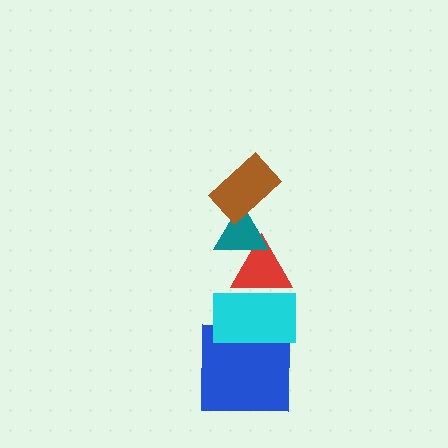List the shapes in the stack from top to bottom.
From top to bottom: the brown rectangle, the teal triangle, the red triangle, the cyan rectangle, the blue square.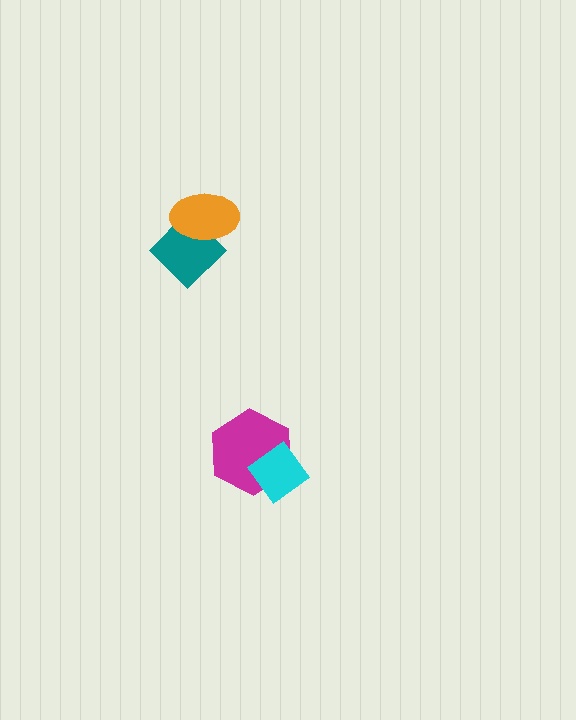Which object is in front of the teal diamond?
The orange ellipse is in front of the teal diamond.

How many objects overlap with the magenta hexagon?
1 object overlaps with the magenta hexagon.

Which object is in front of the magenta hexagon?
The cyan diamond is in front of the magenta hexagon.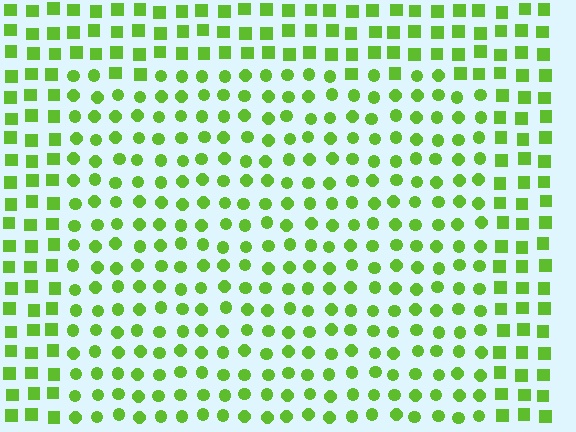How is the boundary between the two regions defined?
The boundary is defined by a change in element shape: circles inside vs. squares outside. All elements share the same color and spacing.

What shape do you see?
I see a rectangle.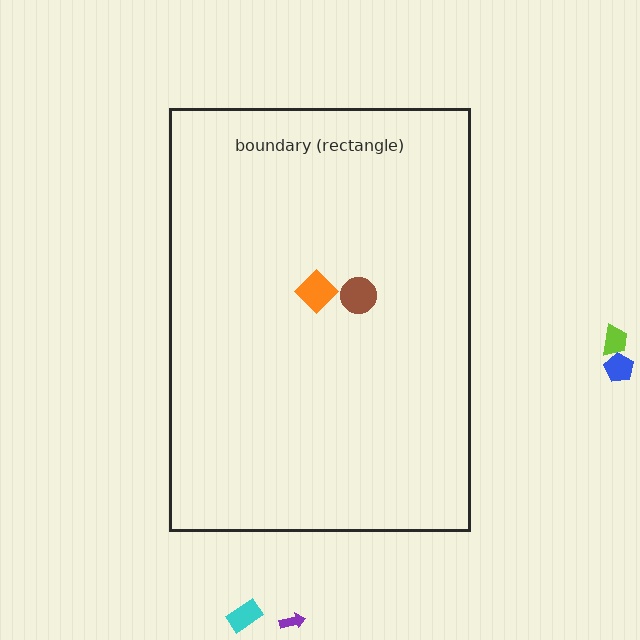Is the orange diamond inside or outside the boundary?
Inside.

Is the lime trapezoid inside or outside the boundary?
Outside.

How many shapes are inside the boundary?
2 inside, 4 outside.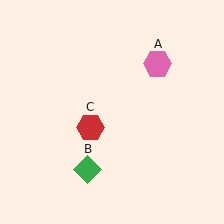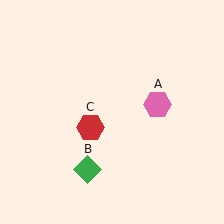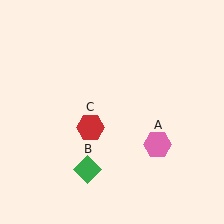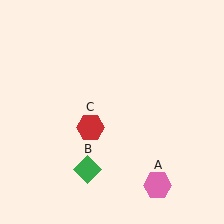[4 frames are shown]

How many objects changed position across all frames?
1 object changed position: pink hexagon (object A).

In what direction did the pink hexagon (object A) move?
The pink hexagon (object A) moved down.